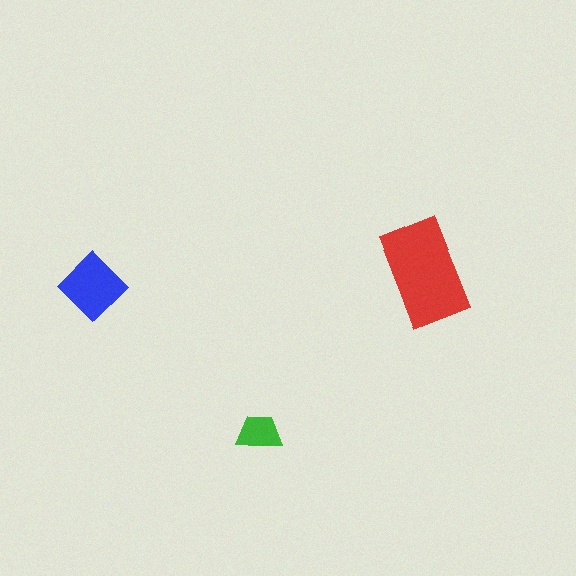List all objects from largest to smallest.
The red rectangle, the blue diamond, the green trapezoid.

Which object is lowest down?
The green trapezoid is bottommost.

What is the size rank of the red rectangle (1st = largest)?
1st.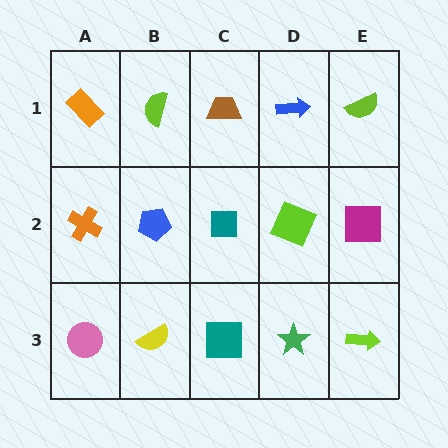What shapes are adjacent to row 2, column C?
A brown trapezoid (row 1, column C), a teal square (row 3, column C), a blue pentagon (row 2, column B), a lime square (row 2, column D).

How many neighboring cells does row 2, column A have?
3.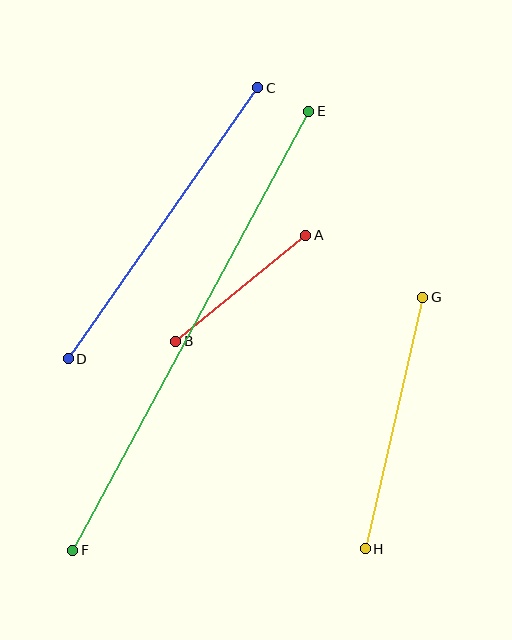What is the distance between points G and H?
The distance is approximately 258 pixels.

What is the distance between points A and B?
The distance is approximately 168 pixels.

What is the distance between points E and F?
The distance is approximately 498 pixels.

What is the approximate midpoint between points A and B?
The midpoint is at approximately (241, 288) pixels.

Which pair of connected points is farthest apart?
Points E and F are farthest apart.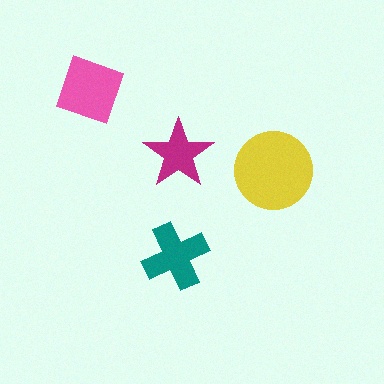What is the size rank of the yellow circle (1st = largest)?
1st.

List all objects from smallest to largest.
The magenta star, the teal cross, the pink square, the yellow circle.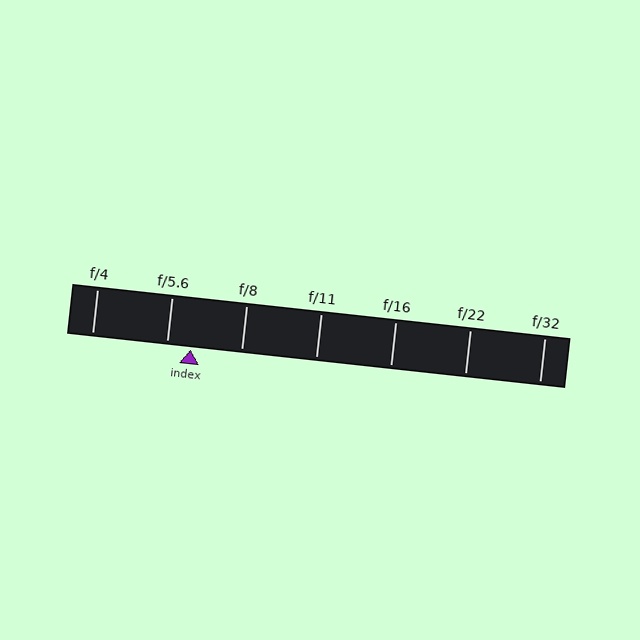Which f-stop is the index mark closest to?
The index mark is closest to f/5.6.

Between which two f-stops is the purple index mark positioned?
The index mark is between f/5.6 and f/8.